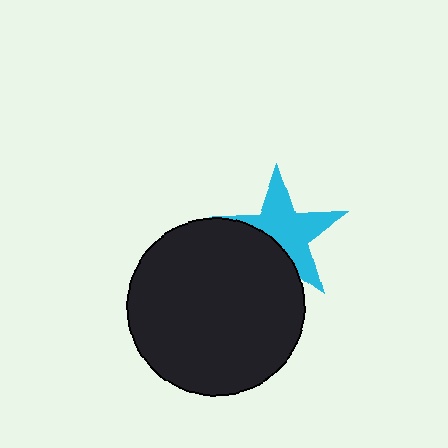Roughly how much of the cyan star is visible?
About half of it is visible (roughly 64%).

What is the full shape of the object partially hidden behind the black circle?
The partially hidden object is a cyan star.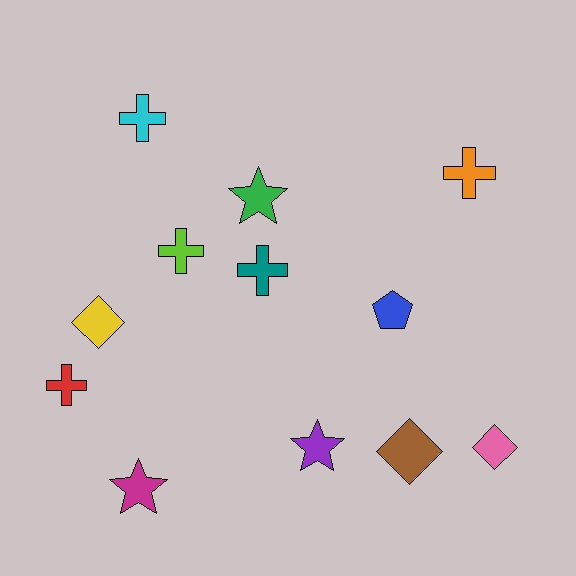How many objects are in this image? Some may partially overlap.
There are 12 objects.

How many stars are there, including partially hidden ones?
There are 3 stars.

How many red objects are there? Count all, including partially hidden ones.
There is 1 red object.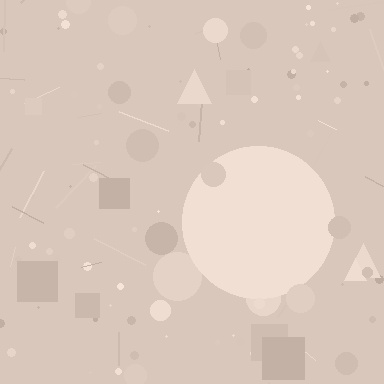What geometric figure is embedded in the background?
A circle is embedded in the background.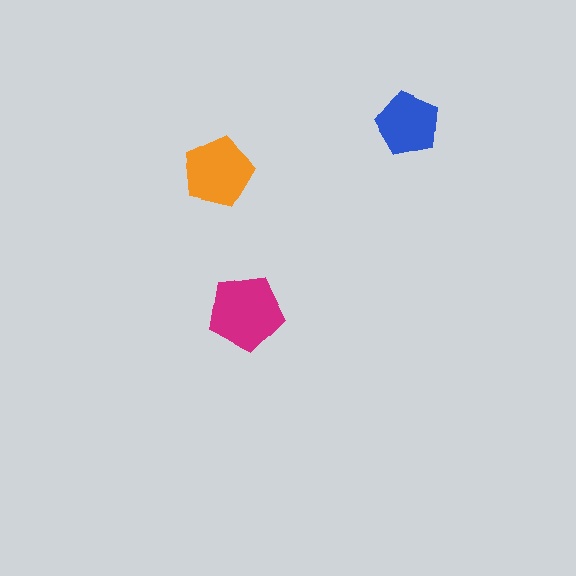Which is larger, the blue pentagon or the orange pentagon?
The orange one.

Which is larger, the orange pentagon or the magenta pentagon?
The magenta one.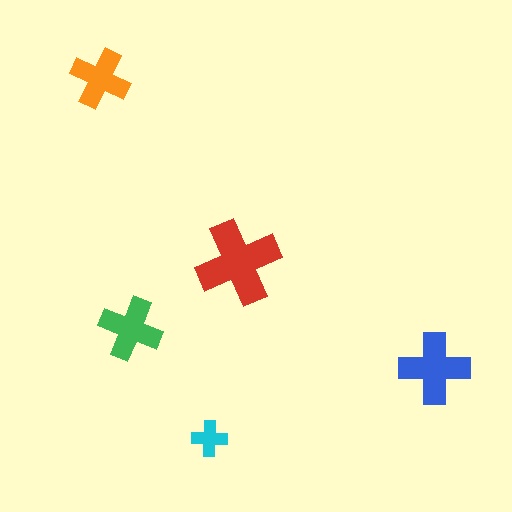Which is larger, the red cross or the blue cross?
The red one.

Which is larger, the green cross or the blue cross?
The blue one.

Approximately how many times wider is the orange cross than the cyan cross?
About 1.5 times wider.